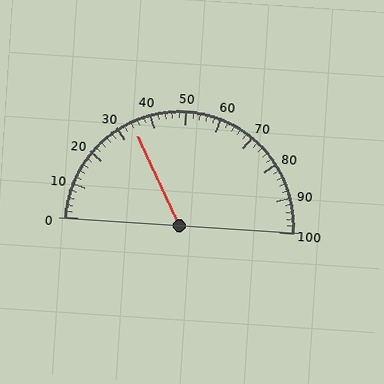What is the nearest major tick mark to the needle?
The nearest major tick mark is 30.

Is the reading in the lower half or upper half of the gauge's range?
The reading is in the lower half of the range (0 to 100).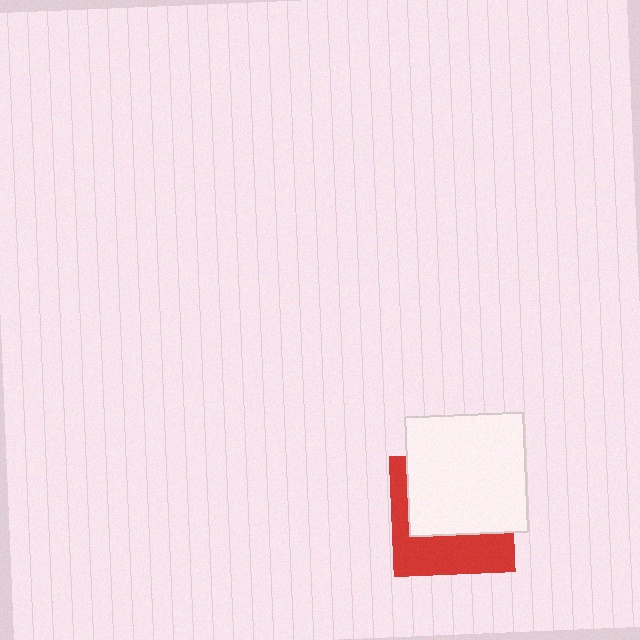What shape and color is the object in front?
The object in front is a white square.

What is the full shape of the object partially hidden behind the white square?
The partially hidden object is a red square.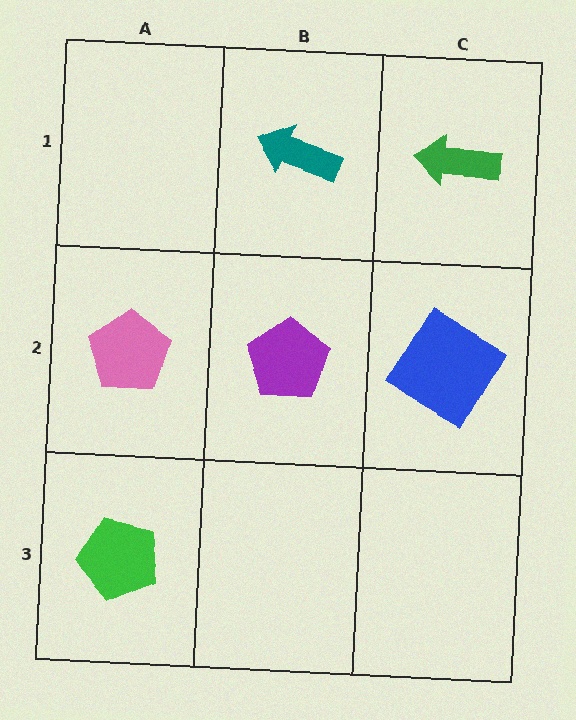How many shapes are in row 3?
1 shape.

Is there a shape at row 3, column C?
No, that cell is empty.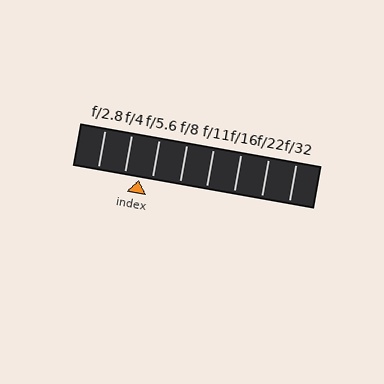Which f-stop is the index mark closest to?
The index mark is closest to f/5.6.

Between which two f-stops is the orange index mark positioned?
The index mark is between f/4 and f/5.6.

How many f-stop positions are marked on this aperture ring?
There are 8 f-stop positions marked.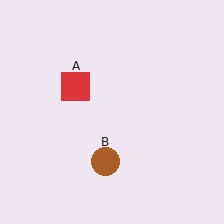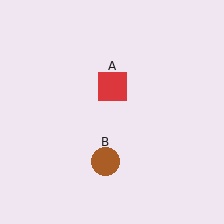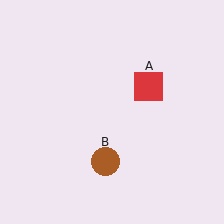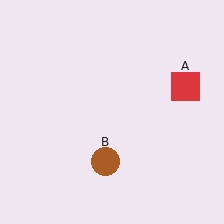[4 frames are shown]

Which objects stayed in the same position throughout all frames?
Brown circle (object B) remained stationary.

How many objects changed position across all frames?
1 object changed position: red square (object A).